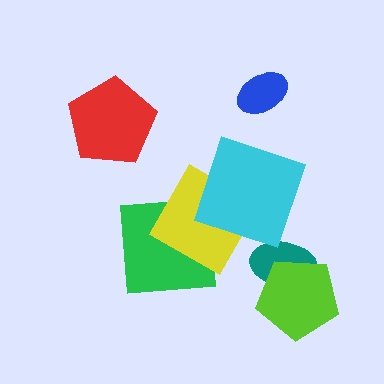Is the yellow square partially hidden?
Yes, it is partially covered by another shape.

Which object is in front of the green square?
The yellow square is in front of the green square.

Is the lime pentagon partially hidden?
No, no other shape covers it.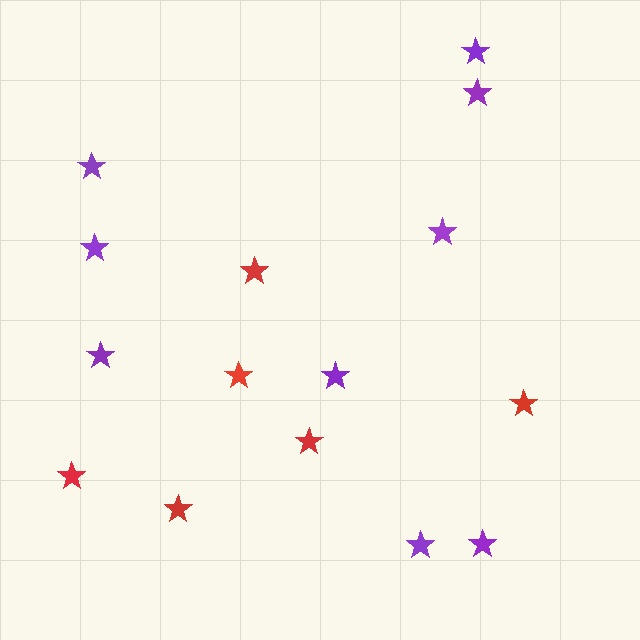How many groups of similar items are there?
There are 2 groups: one group of red stars (6) and one group of purple stars (9).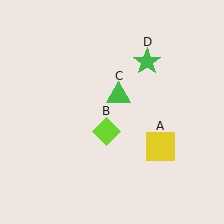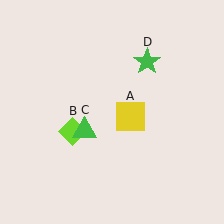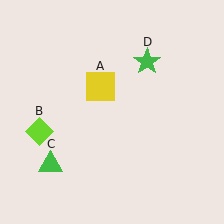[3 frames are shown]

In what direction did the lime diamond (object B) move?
The lime diamond (object B) moved left.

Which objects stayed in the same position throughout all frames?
Green star (object D) remained stationary.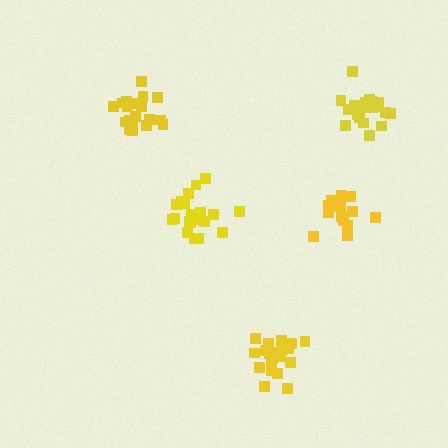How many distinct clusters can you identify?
There are 5 distinct clusters.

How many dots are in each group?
Group 1: 20 dots, Group 2: 18 dots, Group 3: 21 dots, Group 4: 19 dots, Group 5: 20 dots (98 total).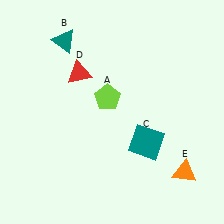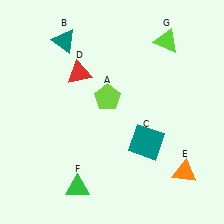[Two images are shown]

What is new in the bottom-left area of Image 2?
A green triangle (F) was added in the bottom-left area of Image 2.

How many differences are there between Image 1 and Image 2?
There are 2 differences between the two images.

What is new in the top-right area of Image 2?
A lime triangle (G) was added in the top-right area of Image 2.